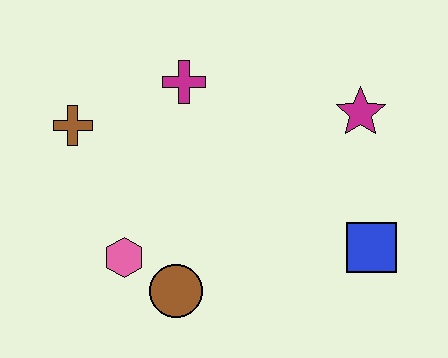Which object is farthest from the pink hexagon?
The magenta star is farthest from the pink hexagon.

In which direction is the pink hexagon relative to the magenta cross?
The pink hexagon is below the magenta cross.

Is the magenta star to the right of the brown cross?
Yes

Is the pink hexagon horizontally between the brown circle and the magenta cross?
No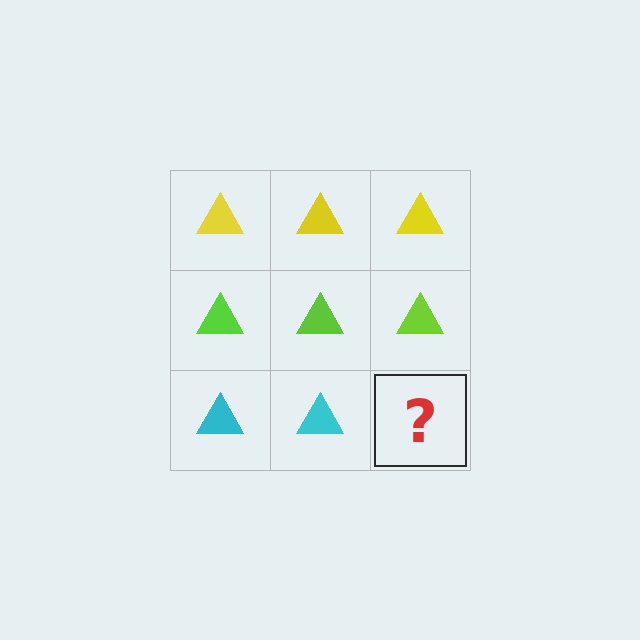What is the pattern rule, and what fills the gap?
The rule is that each row has a consistent color. The gap should be filled with a cyan triangle.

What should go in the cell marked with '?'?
The missing cell should contain a cyan triangle.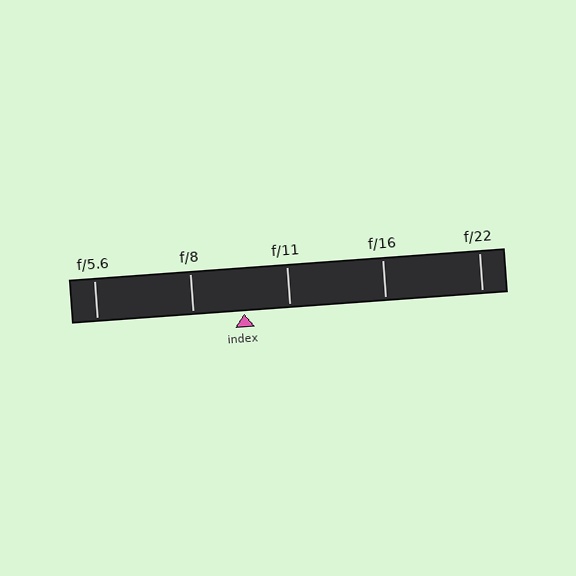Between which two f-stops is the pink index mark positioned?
The index mark is between f/8 and f/11.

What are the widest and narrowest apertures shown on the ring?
The widest aperture shown is f/5.6 and the narrowest is f/22.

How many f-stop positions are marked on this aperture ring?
There are 5 f-stop positions marked.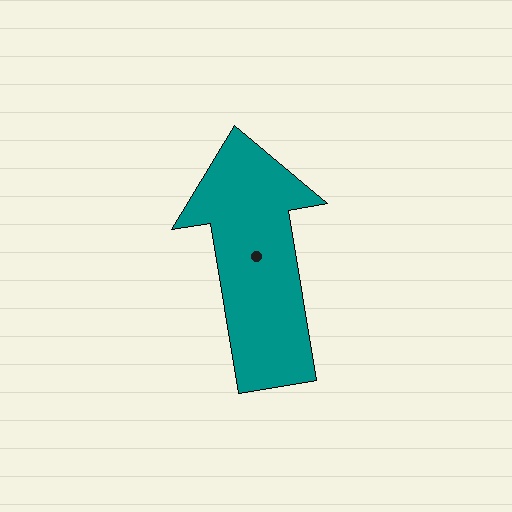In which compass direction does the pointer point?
North.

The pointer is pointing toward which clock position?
Roughly 12 o'clock.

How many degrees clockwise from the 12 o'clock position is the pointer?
Approximately 351 degrees.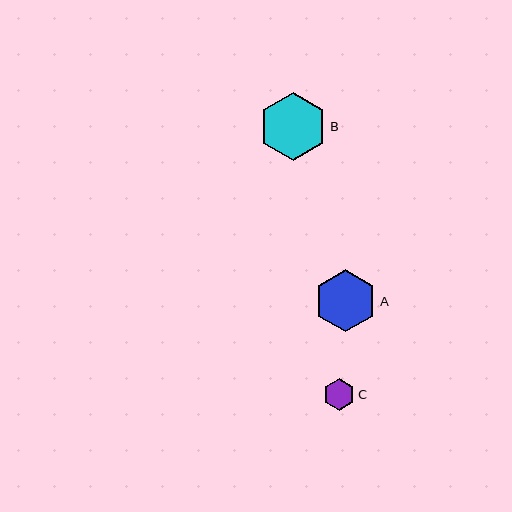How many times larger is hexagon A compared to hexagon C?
Hexagon A is approximately 2.0 times the size of hexagon C.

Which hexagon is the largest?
Hexagon B is the largest with a size of approximately 68 pixels.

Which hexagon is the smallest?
Hexagon C is the smallest with a size of approximately 32 pixels.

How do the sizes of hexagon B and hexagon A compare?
Hexagon B and hexagon A are approximately the same size.